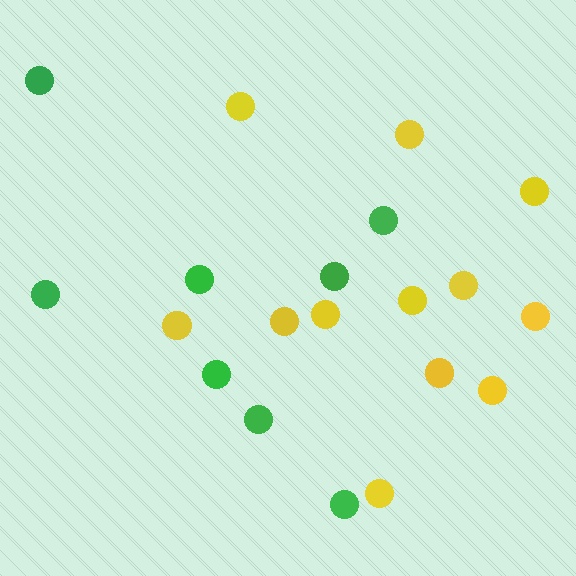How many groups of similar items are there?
There are 2 groups: one group of yellow circles (12) and one group of green circles (8).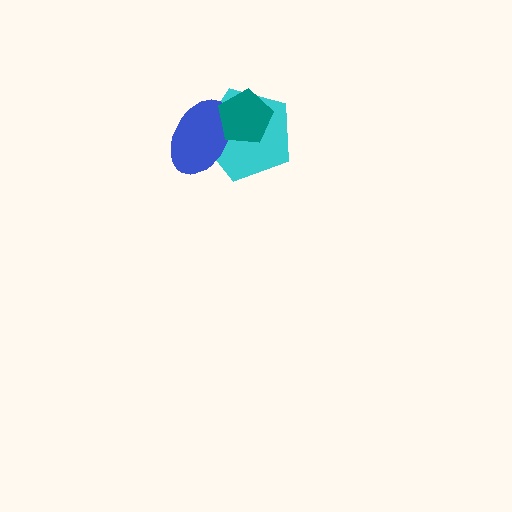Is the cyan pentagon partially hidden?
Yes, it is partially covered by another shape.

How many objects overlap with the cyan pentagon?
2 objects overlap with the cyan pentagon.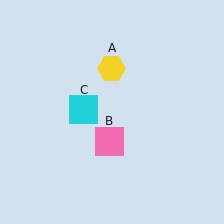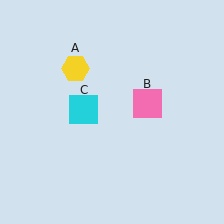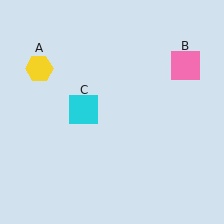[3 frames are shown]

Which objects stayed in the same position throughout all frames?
Cyan square (object C) remained stationary.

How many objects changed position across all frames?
2 objects changed position: yellow hexagon (object A), pink square (object B).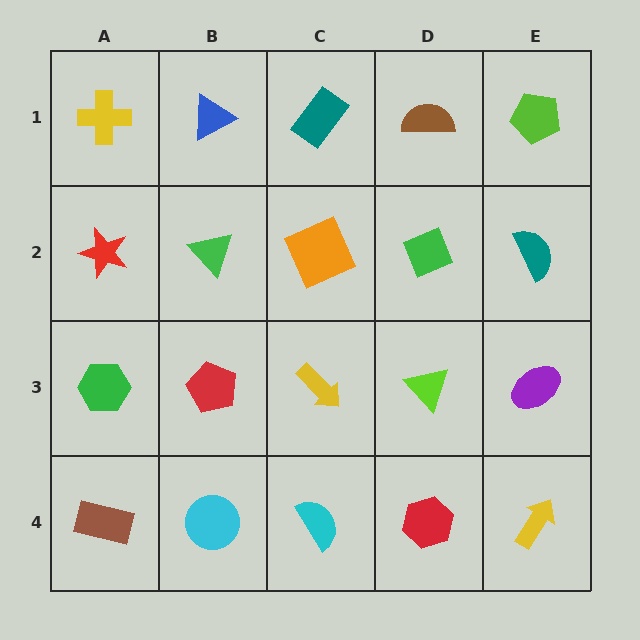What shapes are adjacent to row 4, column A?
A green hexagon (row 3, column A), a cyan circle (row 4, column B).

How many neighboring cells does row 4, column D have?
3.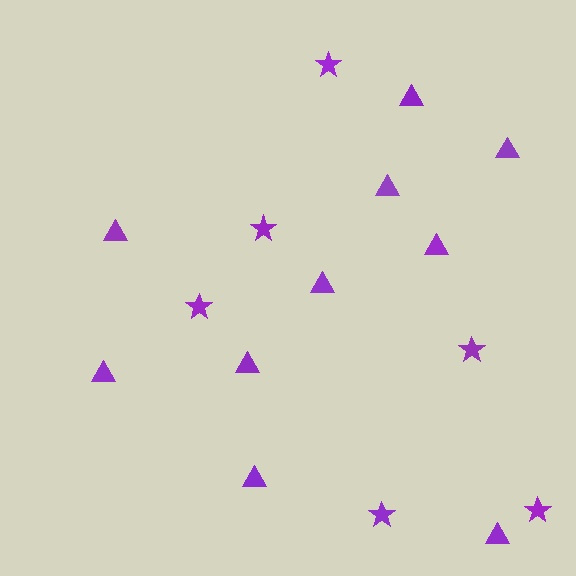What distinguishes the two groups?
There are 2 groups: one group of triangles (10) and one group of stars (6).